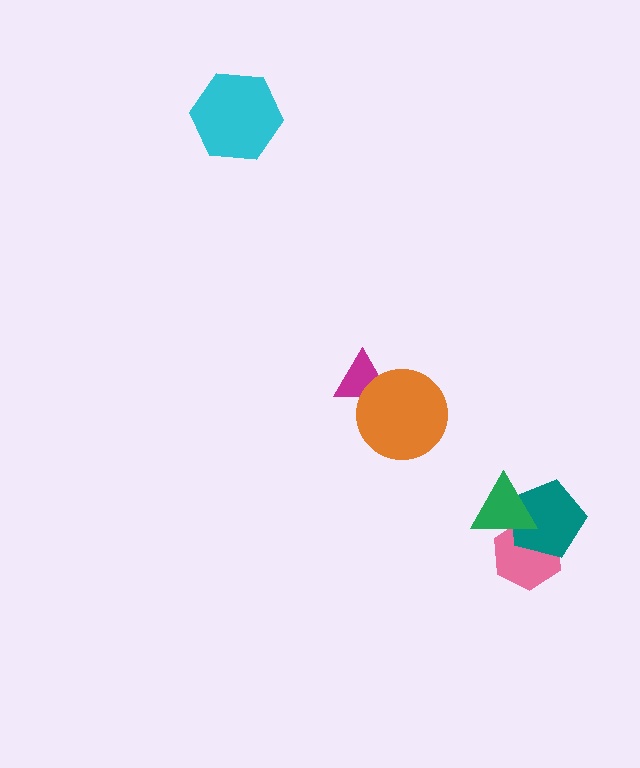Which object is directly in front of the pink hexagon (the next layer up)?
The teal pentagon is directly in front of the pink hexagon.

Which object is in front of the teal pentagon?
The green triangle is in front of the teal pentagon.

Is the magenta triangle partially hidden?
Yes, it is partially covered by another shape.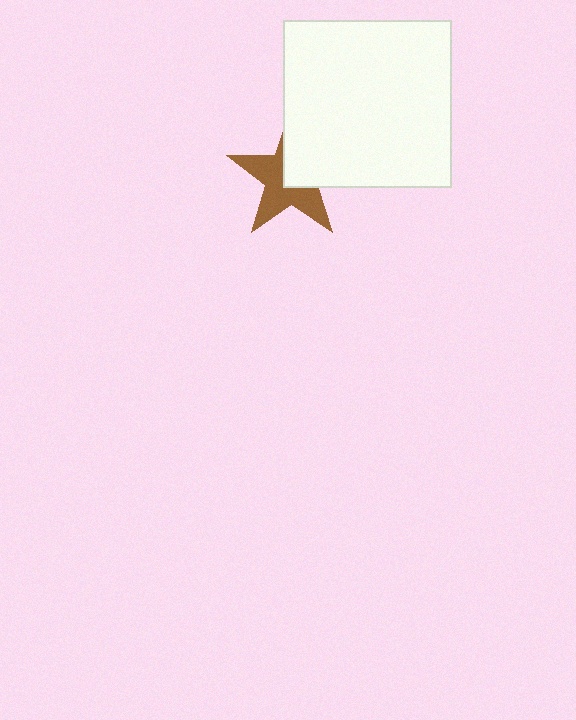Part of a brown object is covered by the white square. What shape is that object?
It is a star.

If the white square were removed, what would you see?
You would see the complete brown star.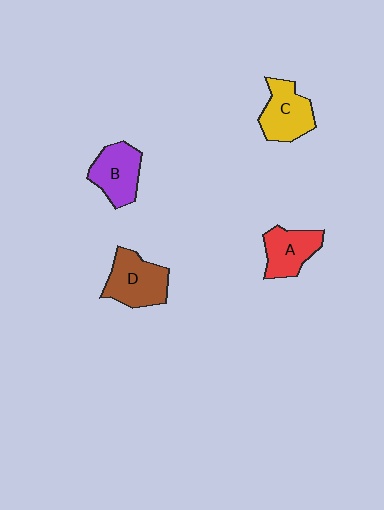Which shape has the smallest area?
Shape A (red).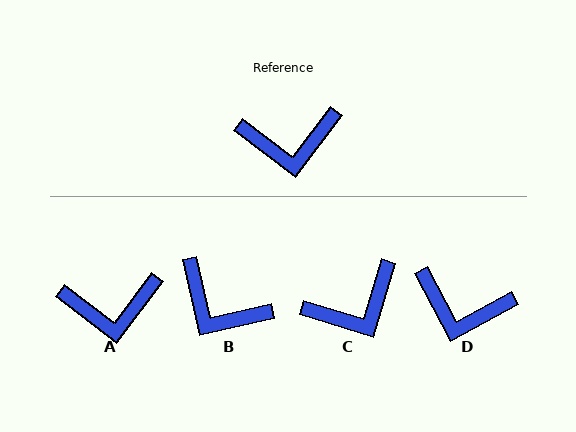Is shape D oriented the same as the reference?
No, it is off by about 25 degrees.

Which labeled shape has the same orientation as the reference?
A.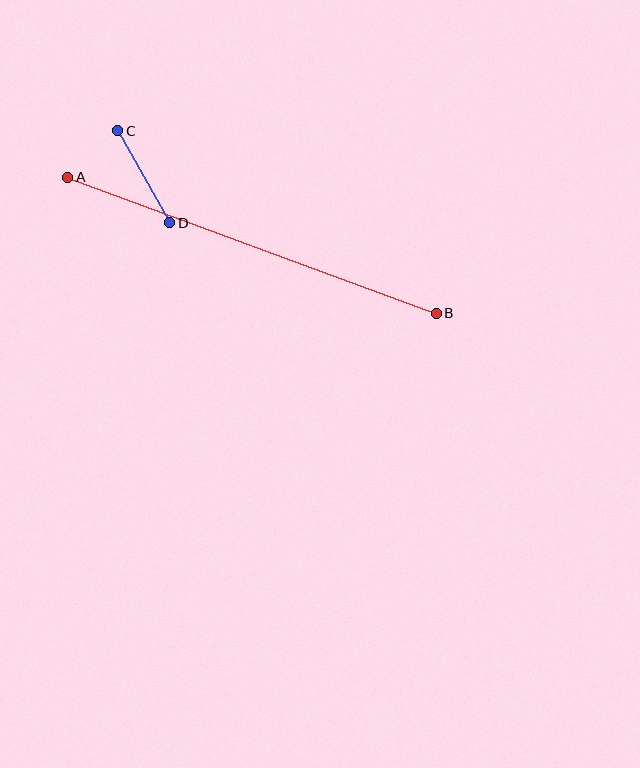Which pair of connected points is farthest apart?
Points A and B are farthest apart.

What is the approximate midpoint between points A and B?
The midpoint is at approximately (252, 245) pixels.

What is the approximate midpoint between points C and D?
The midpoint is at approximately (144, 177) pixels.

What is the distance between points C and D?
The distance is approximately 106 pixels.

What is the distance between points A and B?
The distance is approximately 393 pixels.